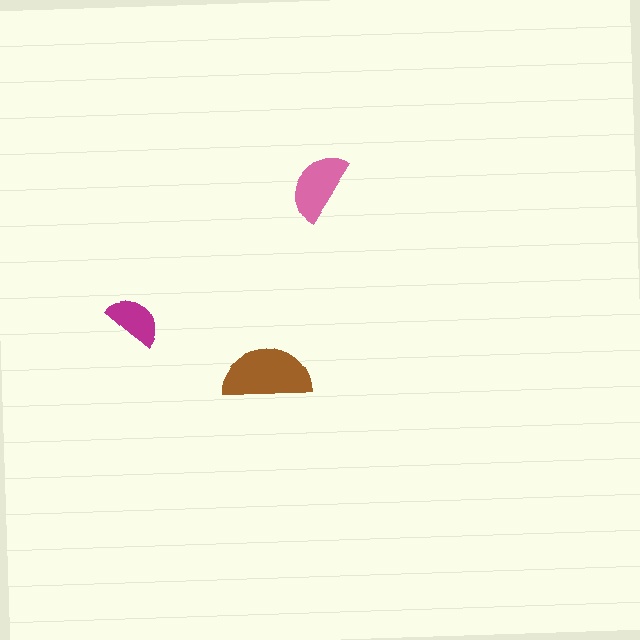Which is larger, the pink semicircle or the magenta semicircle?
The pink one.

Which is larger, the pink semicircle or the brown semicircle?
The brown one.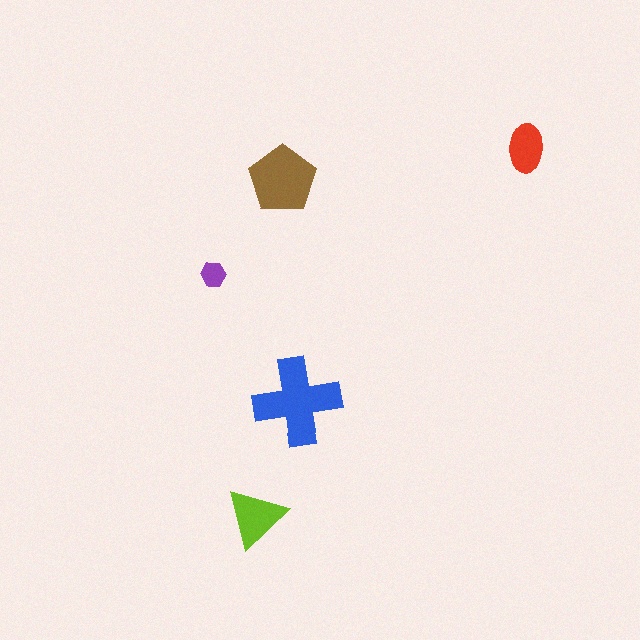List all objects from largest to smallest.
The blue cross, the brown pentagon, the lime triangle, the red ellipse, the purple hexagon.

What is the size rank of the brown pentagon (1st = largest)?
2nd.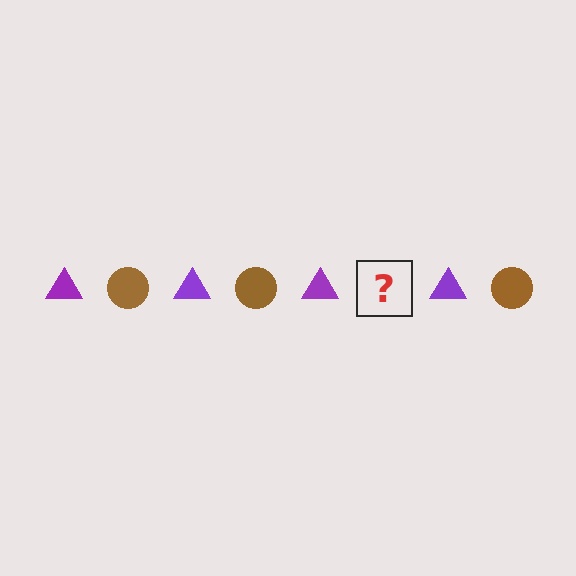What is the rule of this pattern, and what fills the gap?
The rule is that the pattern alternates between purple triangle and brown circle. The gap should be filled with a brown circle.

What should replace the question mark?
The question mark should be replaced with a brown circle.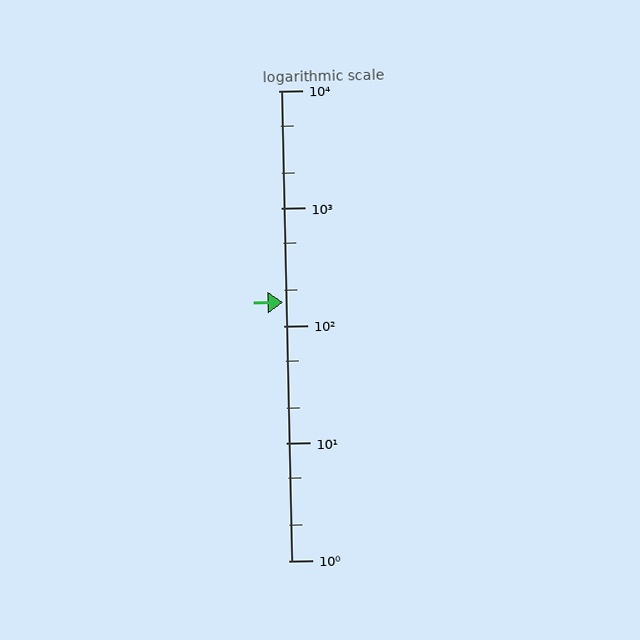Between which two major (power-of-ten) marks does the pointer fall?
The pointer is between 100 and 1000.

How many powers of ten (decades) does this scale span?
The scale spans 4 decades, from 1 to 10000.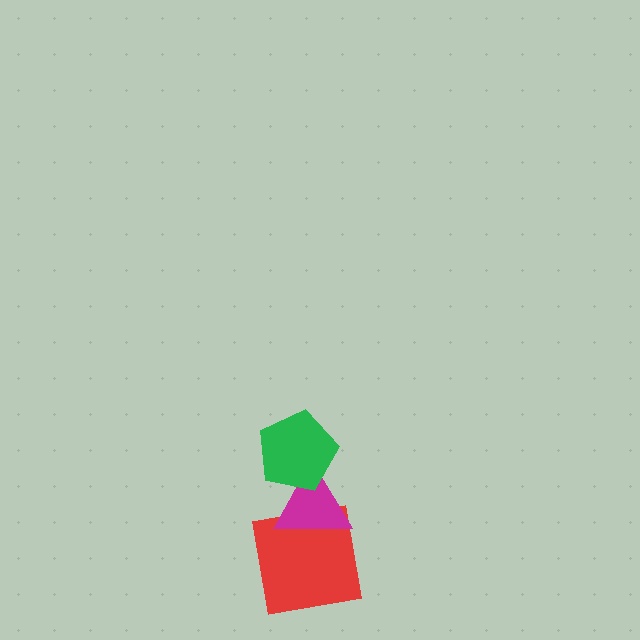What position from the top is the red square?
The red square is 3rd from the top.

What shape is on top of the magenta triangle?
The green pentagon is on top of the magenta triangle.